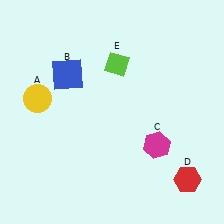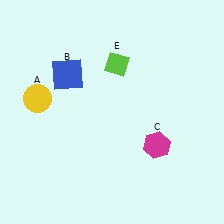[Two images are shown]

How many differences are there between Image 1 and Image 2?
There is 1 difference between the two images.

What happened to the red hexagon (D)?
The red hexagon (D) was removed in Image 2. It was in the bottom-right area of Image 1.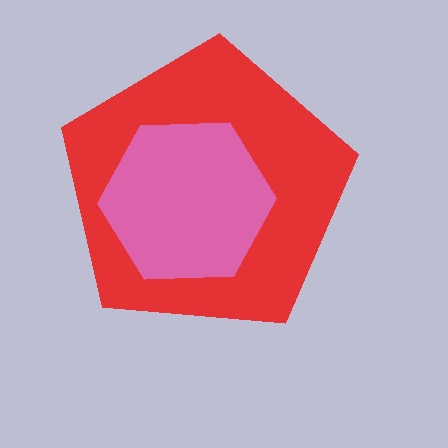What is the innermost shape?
The pink hexagon.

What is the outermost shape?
The red pentagon.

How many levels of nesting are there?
2.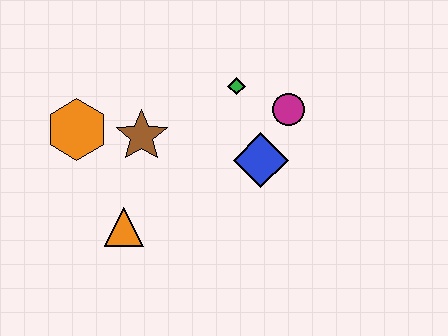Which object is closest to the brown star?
The orange hexagon is closest to the brown star.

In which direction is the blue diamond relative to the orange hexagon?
The blue diamond is to the right of the orange hexagon.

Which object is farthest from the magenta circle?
The orange hexagon is farthest from the magenta circle.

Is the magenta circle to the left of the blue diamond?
No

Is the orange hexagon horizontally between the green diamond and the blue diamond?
No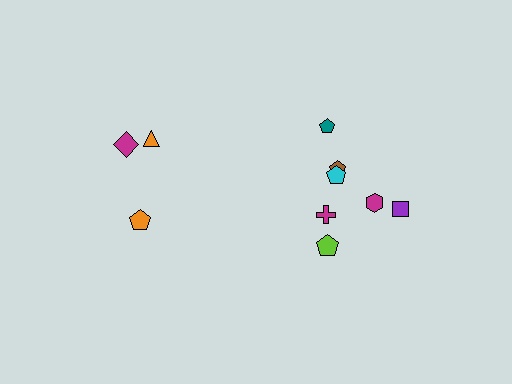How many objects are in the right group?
There are 7 objects.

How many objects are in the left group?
There are 3 objects.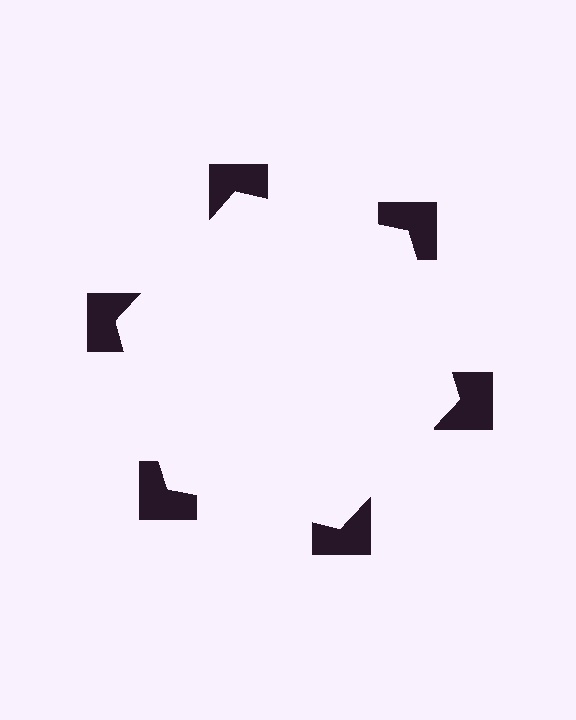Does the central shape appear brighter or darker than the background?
It typically appears slightly brighter than the background, even though no actual brightness change is drawn.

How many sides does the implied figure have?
6 sides.